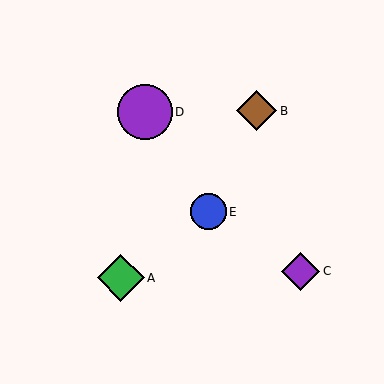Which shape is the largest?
The purple circle (labeled D) is the largest.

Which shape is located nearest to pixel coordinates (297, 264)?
The purple diamond (labeled C) at (300, 271) is nearest to that location.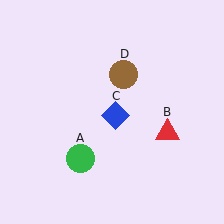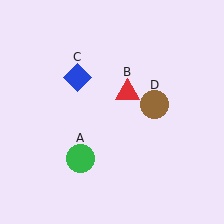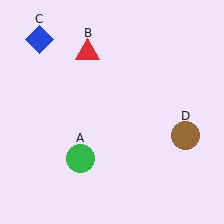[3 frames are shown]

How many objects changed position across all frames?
3 objects changed position: red triangle (object B), blue diamond (object C), brown circle (object D).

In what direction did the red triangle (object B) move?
The red triangle (object B) moved up and to the left.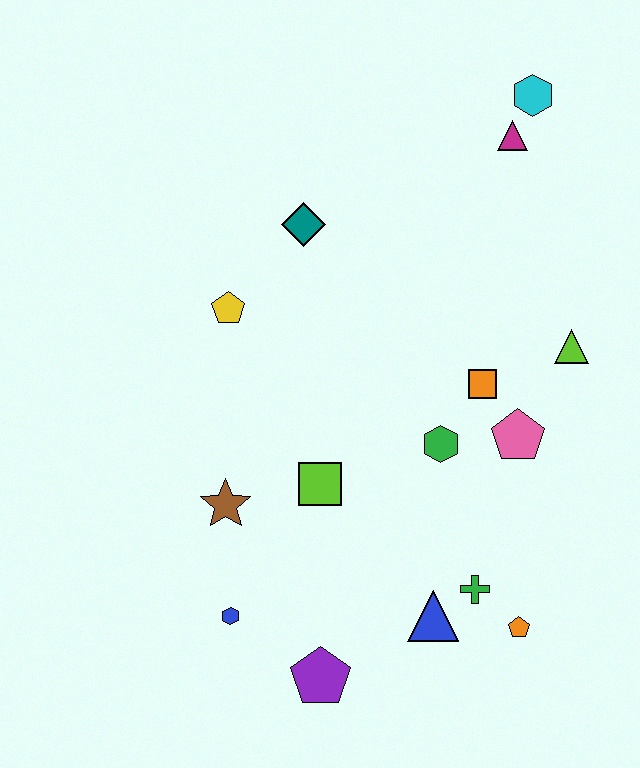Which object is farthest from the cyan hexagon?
The purple pentagon is farthest from the cyan hexagon.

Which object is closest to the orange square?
The pink pentagon is closest to the orange square.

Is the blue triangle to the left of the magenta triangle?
Yes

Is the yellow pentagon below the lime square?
No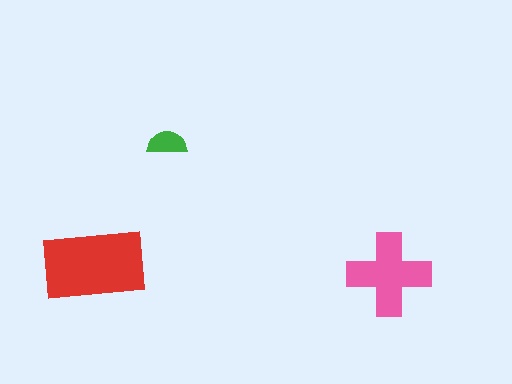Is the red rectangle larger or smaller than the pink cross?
Larger.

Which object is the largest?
The red rectangle.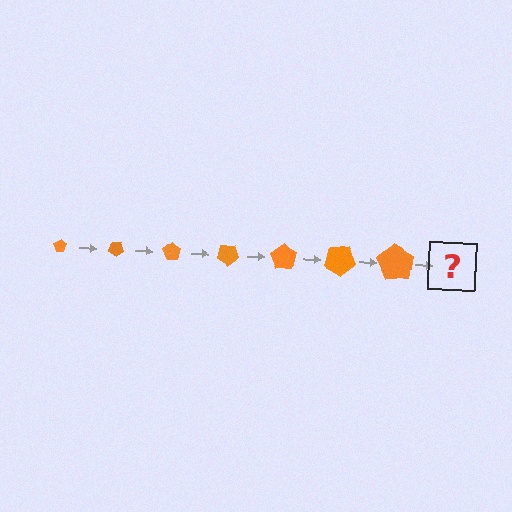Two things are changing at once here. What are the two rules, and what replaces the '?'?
The two rules are that the pentagon grows larger each step and it rotates 35 degrees each step. The '?' should be a pentagon, larger than the previous one and rotated 245 degrees from the start.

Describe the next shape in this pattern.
It should be a pentagon, larger than the previous one and rotated 245 degrees from the start.